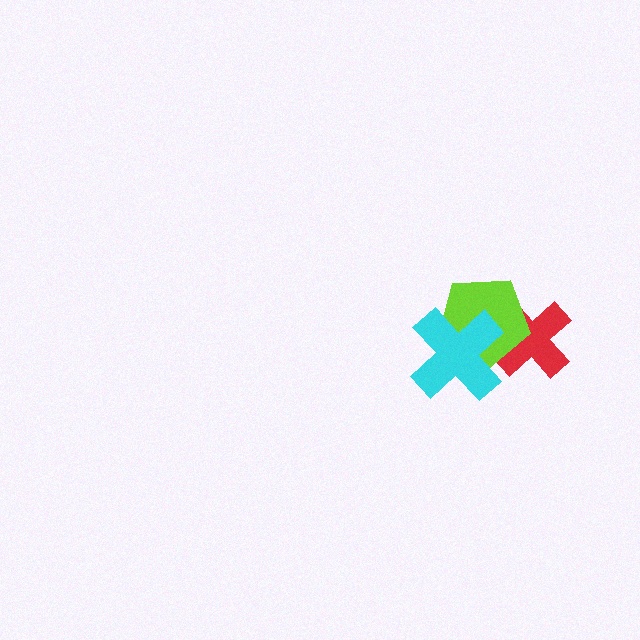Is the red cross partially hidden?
Yes, it is partially covered by another shape.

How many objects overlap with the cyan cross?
2 objects overlap with the cyan cross.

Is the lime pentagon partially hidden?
Yes, it is partially covered by another shape.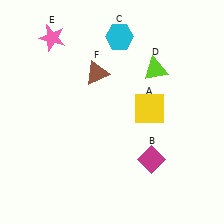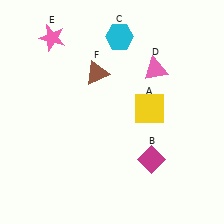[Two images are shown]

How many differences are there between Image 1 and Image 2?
There is 1 difference between the two images.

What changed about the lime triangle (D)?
In Image 1, D is lime. In Image 2, it changed to pink.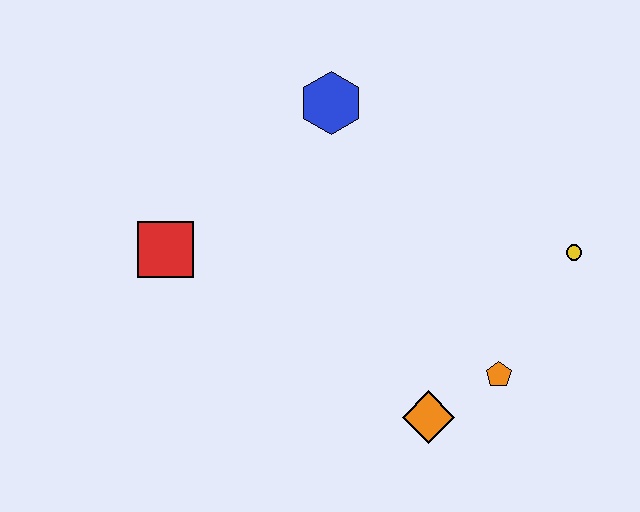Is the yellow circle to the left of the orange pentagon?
No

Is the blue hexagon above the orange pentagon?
Yes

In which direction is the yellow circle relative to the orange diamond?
The yellow circle is above the orange diamond.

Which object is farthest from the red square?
The yellow circle is farthest from the red square.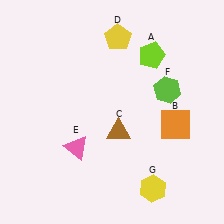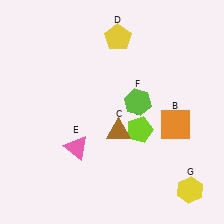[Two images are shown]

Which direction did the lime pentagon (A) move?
The lime pentagon (A) moved down.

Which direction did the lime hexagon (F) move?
The lime hexagon (F) moved left.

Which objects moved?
The objects that moved are: the lime pentagon (A), the lime hexagon (F), the yellow hexagon (G).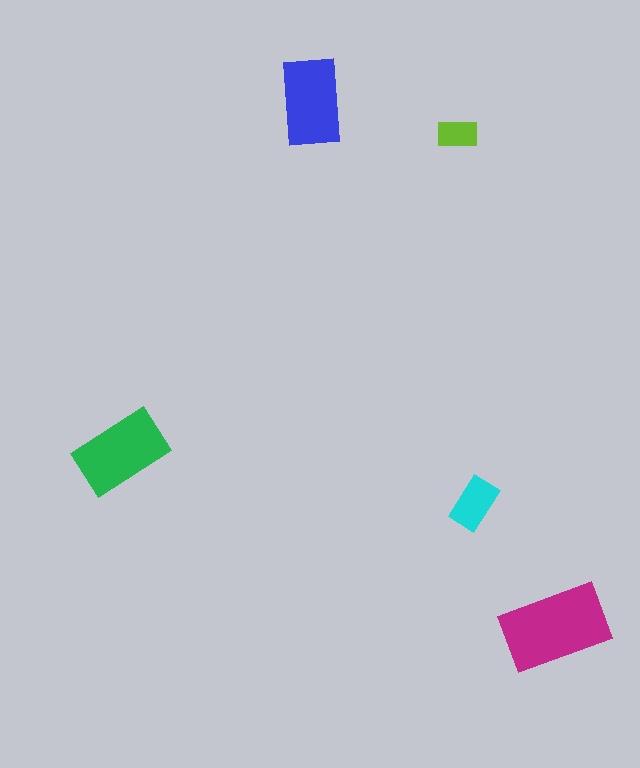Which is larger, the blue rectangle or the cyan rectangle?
The blue one.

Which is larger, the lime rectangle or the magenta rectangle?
The magenta one.